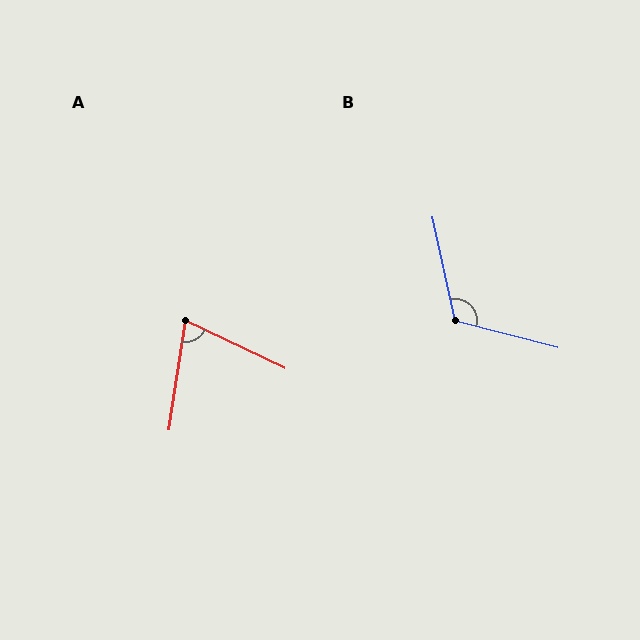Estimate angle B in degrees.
Approximately 117 degrees.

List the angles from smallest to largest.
A (73°), B (117°).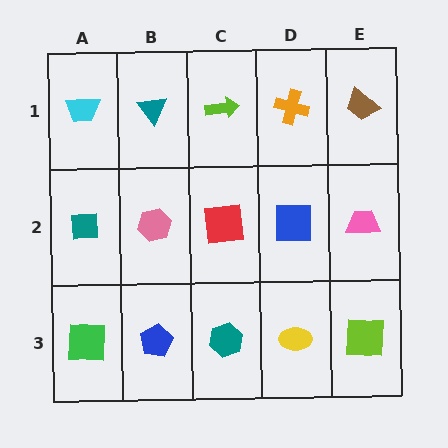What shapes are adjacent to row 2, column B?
A teal triangle (row 1, column B), a blue pentagon (row 3, column B), a teal square (row 2, column A), a red square (row 2, column C).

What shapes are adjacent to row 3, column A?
A teal square (row 2, column A), a blue pentagon (row 3, column B).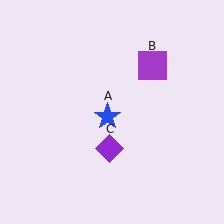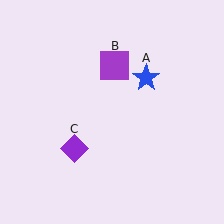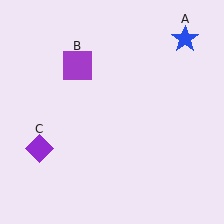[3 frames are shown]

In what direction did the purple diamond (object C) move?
The purple diamond (object C) moved left.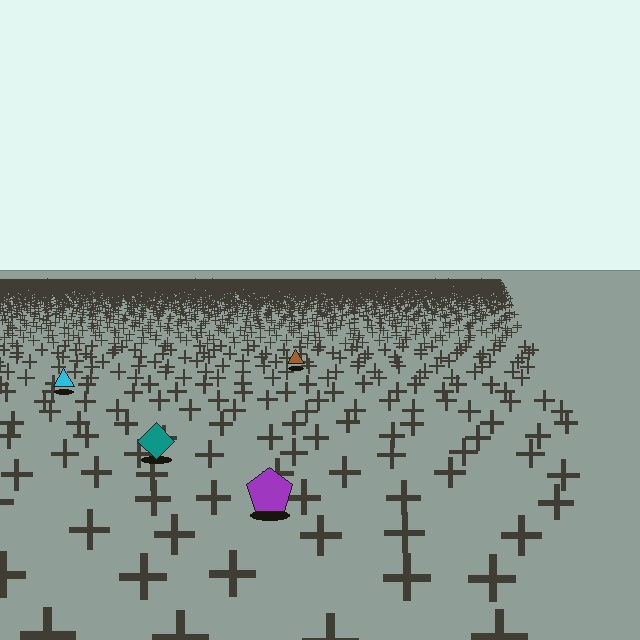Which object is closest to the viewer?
The purple pentagon is closest. The texture marks near it are larger and more spread out.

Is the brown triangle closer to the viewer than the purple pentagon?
No. The purple pentagon is closer — you can tell from the texture gradient: the ground texture is coarser near it.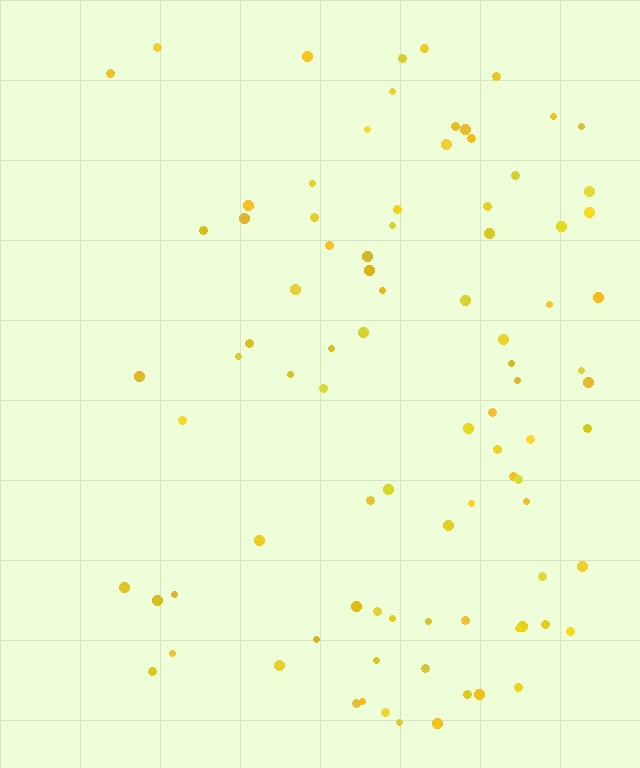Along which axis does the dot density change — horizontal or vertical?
Horizontal.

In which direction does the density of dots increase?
From left to right, with the right side densest.